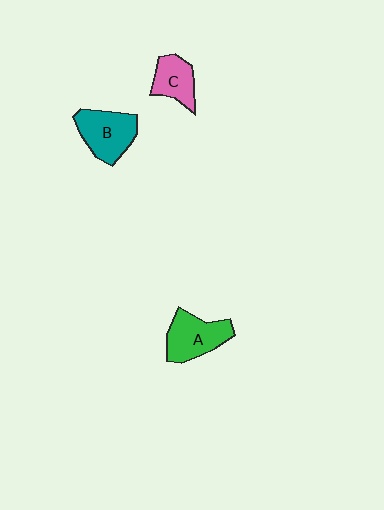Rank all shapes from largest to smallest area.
From largest to smallest: B (teal), A (green), C (pink).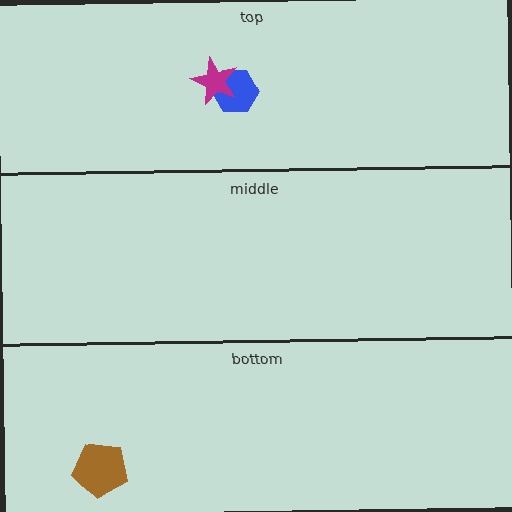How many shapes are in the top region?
2.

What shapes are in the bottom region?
The brown pentagon.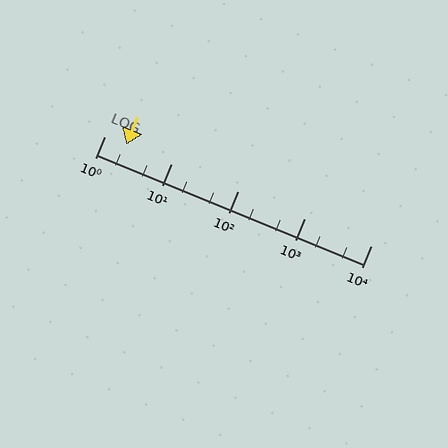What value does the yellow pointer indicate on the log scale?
The pointer indicates approximately 2.1.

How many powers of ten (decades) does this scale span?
The scale spans 4 decades, from 1 to 10000.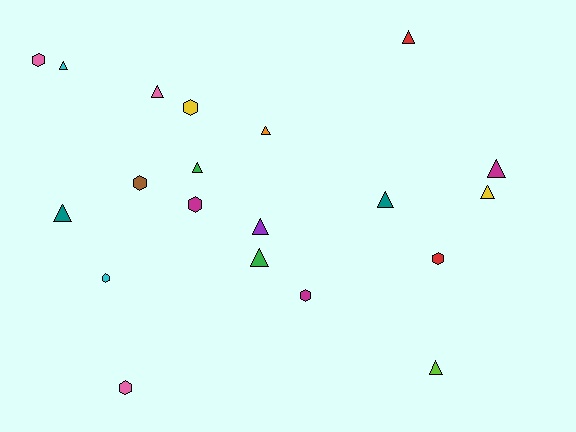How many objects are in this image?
There are 20 objects.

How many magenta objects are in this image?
There are 3 magenta objects.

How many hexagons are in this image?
There are 8 hexagons.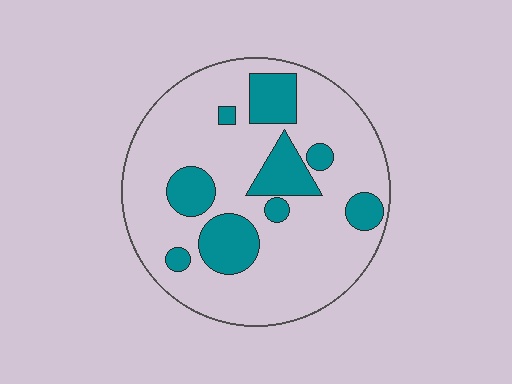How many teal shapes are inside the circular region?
9.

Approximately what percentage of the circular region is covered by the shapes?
Approximately 25%.